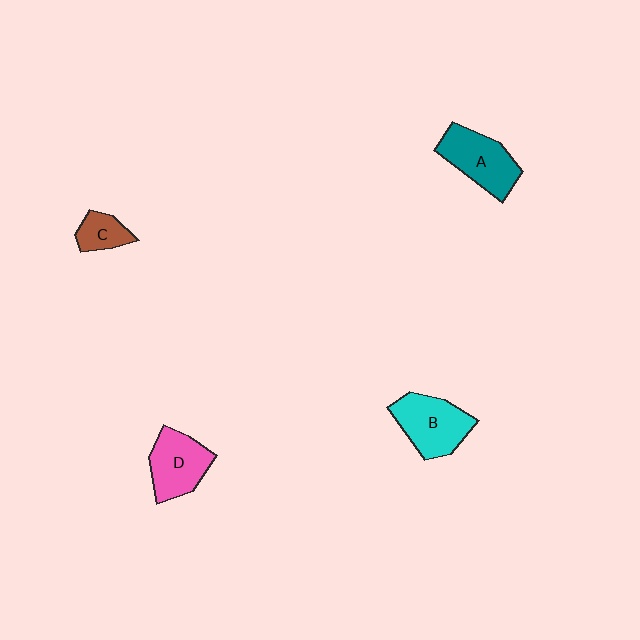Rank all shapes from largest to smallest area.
From largest to smallest: B (cyan), A (teal), D (pink), C (brown).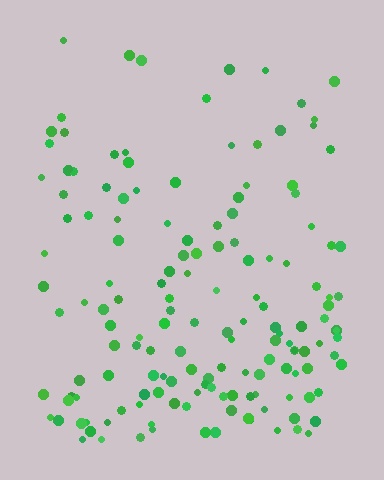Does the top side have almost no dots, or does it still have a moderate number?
Still a moderate number, just noticeably fewer than the bottom.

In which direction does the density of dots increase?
From top to bottom, with the bottom side densest.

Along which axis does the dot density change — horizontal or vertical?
Vertical.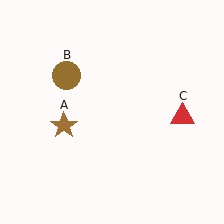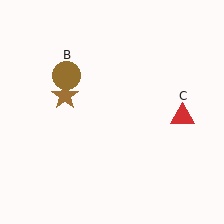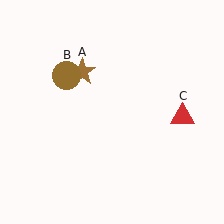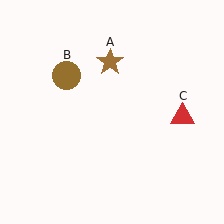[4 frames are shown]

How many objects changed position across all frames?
1 object changed position: brown star (object A).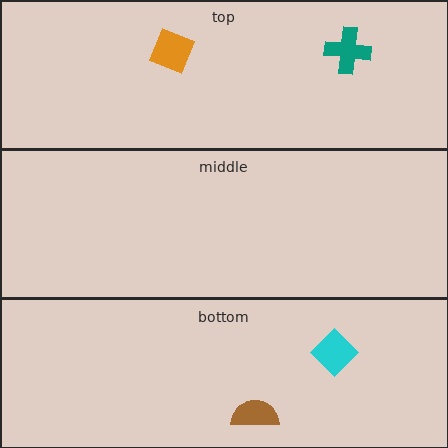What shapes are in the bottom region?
The cyan diamond, the brown semicircle.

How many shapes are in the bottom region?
2.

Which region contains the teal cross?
The top region.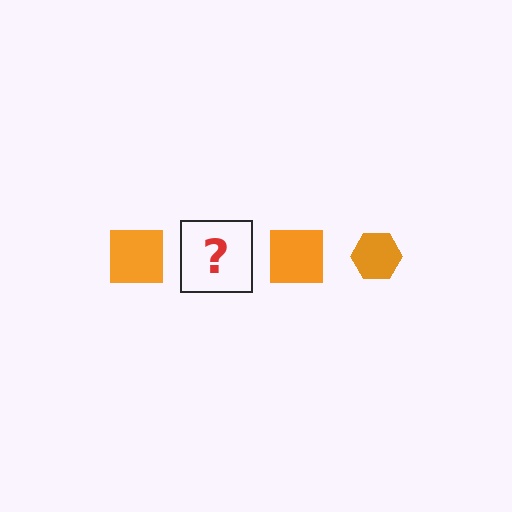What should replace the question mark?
The question mark should be replaced with an orange hexagon.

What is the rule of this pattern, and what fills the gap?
The rule is that the pattern cycles through square, hexagon shapes in orange. The gap should be filled with an orange hexagon.